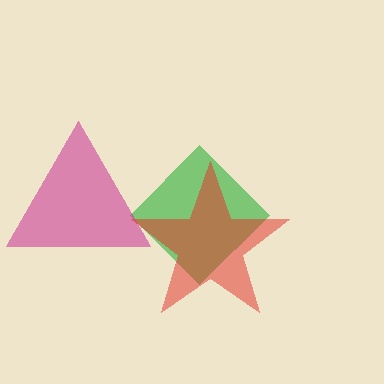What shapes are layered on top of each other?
The layered shapes are: a green diamond, a magenta triangle, a red star.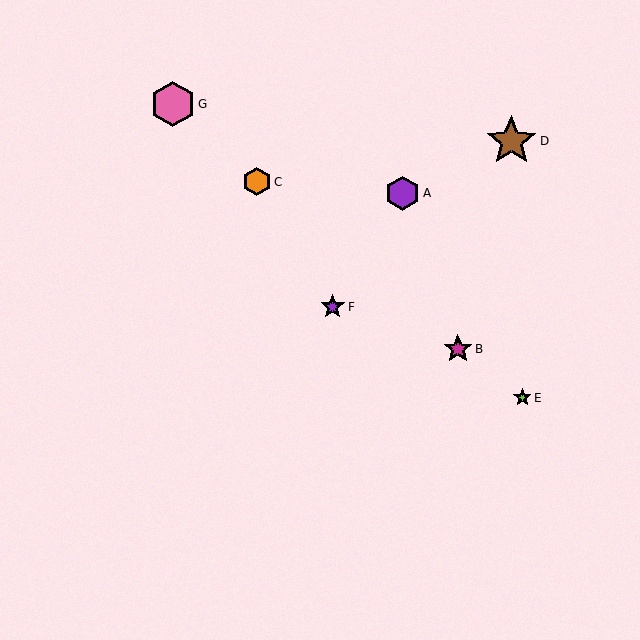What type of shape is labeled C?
Shape C is an orange hexagon.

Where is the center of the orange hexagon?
The center of the orange hexagon is at (257, 182).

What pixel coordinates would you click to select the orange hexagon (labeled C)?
Click at (257, 182) to select the orange hexagon C.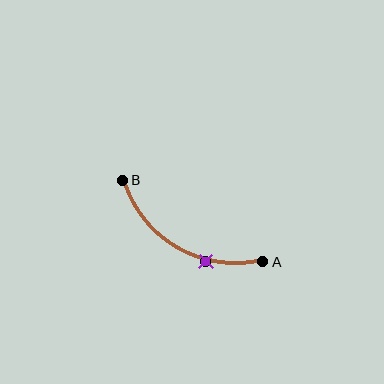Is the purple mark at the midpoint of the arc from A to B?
No. The purple mark lies on the arc but is closer to endpoint A. The arc midpoint would be at the point on the curve equidistant along the arc from both A and B.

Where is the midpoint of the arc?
The arc midpoint is the point on the curve farthest from the straight line joining A and B. It sits below that line.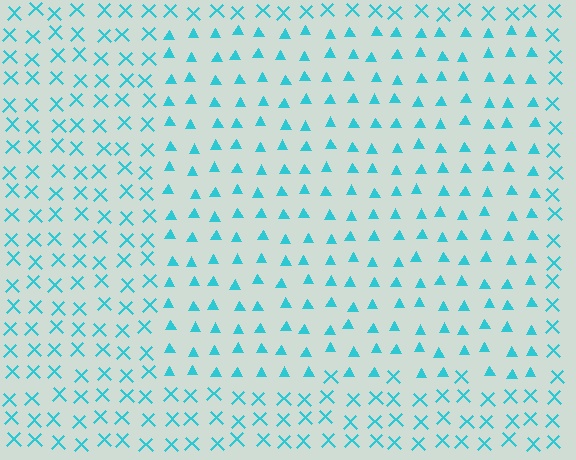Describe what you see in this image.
The image is filled with small cyan elements arranged in a uniform grid. A rectangle-shaped region contains triangles, while the surrounding area contains X marks. The boundary is defined purely by the change in element shape.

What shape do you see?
I see a rectangle.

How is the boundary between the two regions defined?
The boundary is defined by a change in element shape: triangles inside vs. X marks outside. All elements share the same color and spacing.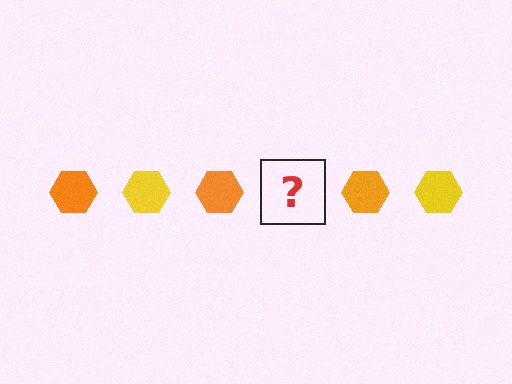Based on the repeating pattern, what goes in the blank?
The blank should be a yellow hexagon.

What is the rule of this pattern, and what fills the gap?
The rule is that the pattern cycles through orange, yellow hexagons. The gap should be filled with a yellow hexagon.